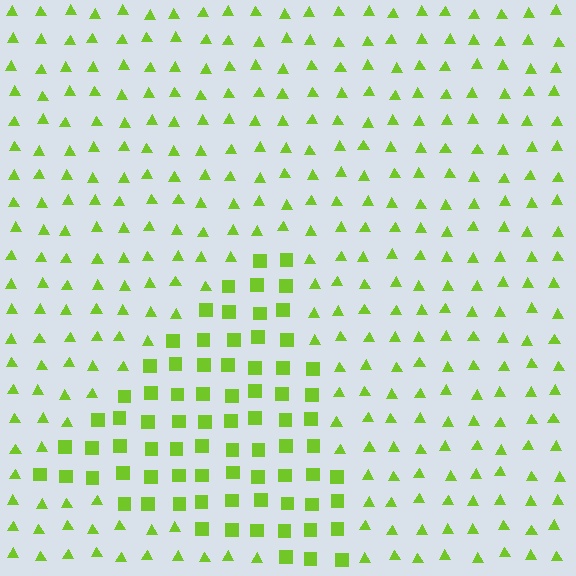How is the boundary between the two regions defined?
The boundary is defined by a change in element shape: squares inside vs. triangles outside. All elements share the same color and spacing.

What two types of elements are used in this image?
The image uses squares inside the triangle region and triangles outside it.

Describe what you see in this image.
The image is filled with small lime elements arranged in a uniform grid. A triangle-shaped region contains squares, while the surrounding area contains triangles. The boundary is defined purely by the change in element shape.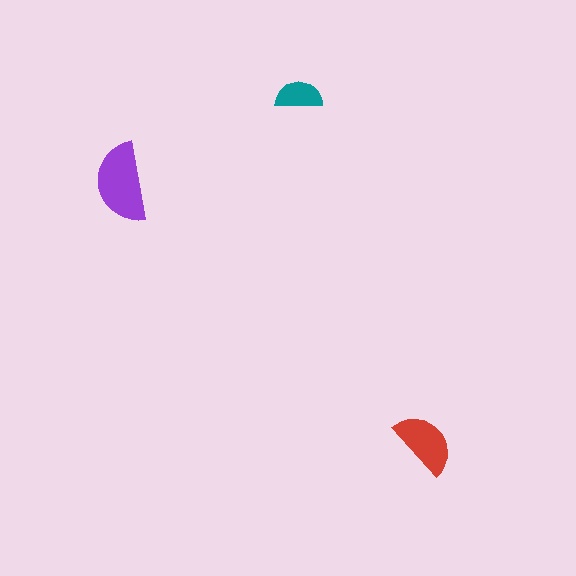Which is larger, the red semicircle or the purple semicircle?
The purple one.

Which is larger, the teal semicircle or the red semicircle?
The red one.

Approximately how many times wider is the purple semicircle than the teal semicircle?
About 1.5 times wider.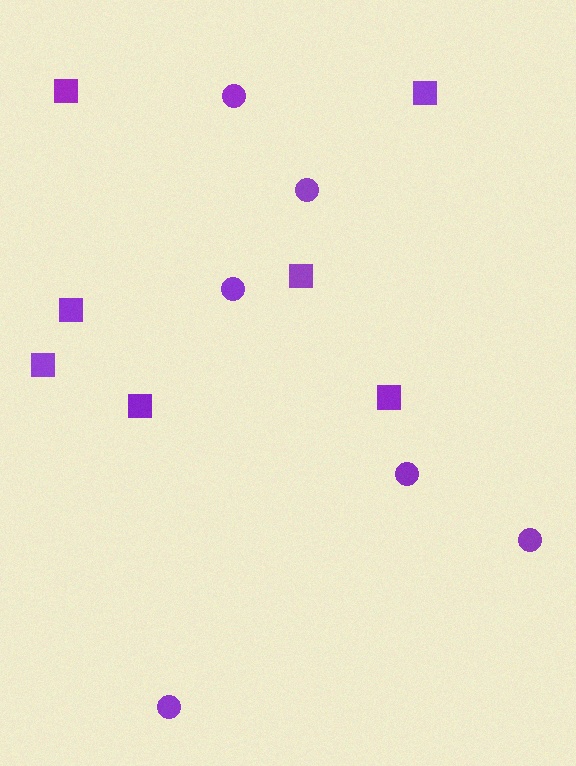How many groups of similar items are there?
There are 2 groups: one group of circles (6) and one group of squares (7).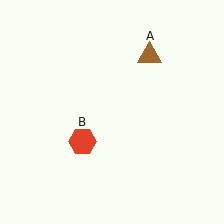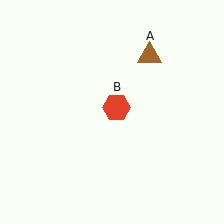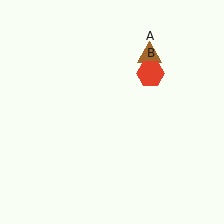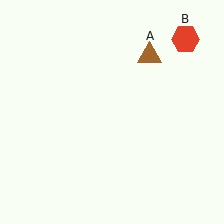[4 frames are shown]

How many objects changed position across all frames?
1 object changed position: red hexagon (object B).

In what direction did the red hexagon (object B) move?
The red hexagon (object B) moved up and to the right.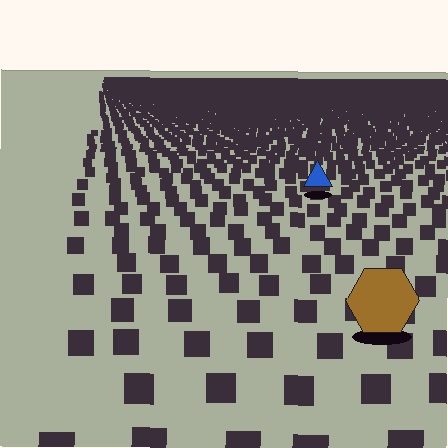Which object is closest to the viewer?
The brown hexagon is closest. The texture marks near it are larger and more spread out.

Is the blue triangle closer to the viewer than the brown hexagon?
No. The brown hexagon is closer — you can tell from the texture gradient: the ground texture is coarser near it.